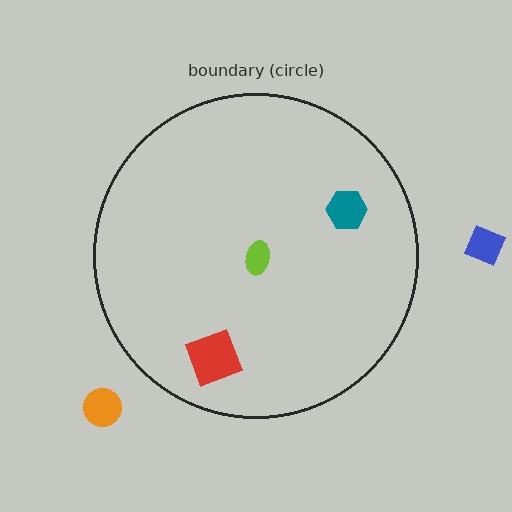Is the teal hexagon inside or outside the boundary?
Inside.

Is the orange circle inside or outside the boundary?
Outside.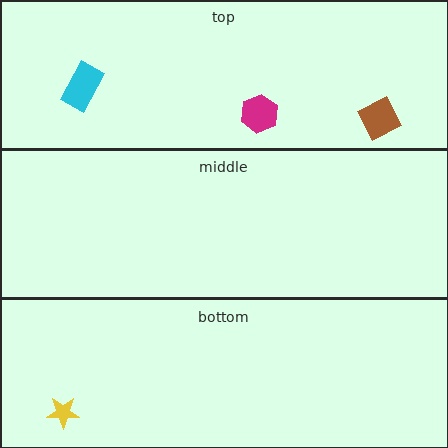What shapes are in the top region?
The brown diamond, the cyan rectangle, the magenta hexagon.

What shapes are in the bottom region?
The yellow star.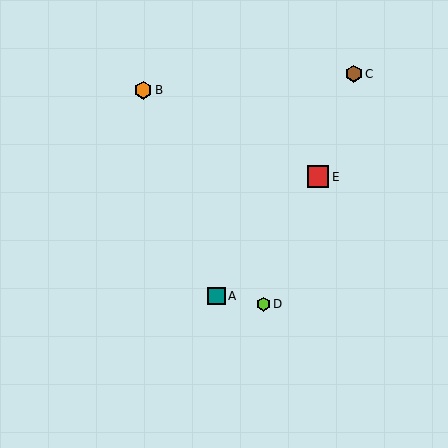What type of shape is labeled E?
Shape E is a red square.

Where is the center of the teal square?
The center of the teal square is at (217, 296).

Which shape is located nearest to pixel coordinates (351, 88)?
The brown hexagon (labeled C) at (354, 74) is nearest to that location.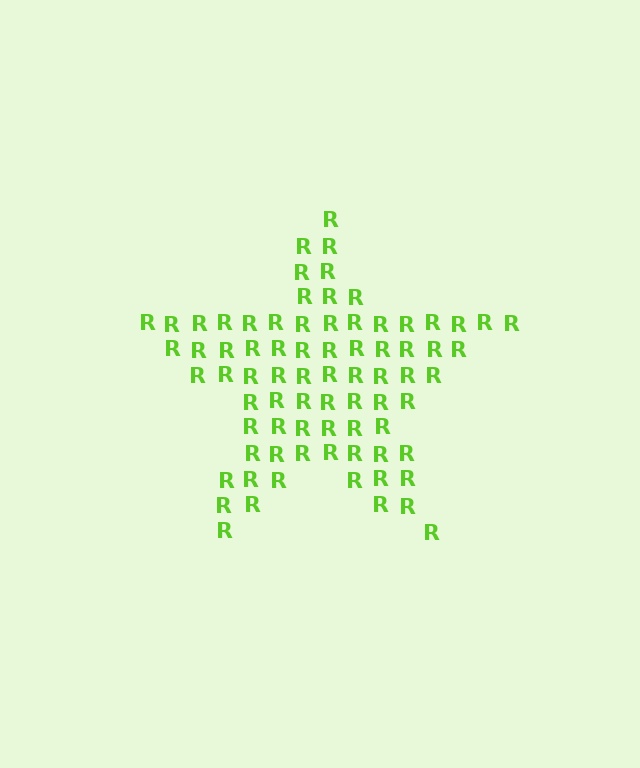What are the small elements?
The small elements are letter R's.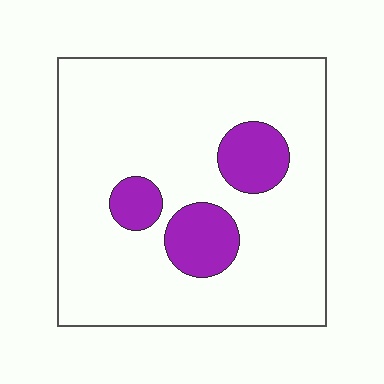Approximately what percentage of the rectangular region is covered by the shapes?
Approximately 15%.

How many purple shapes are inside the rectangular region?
3.